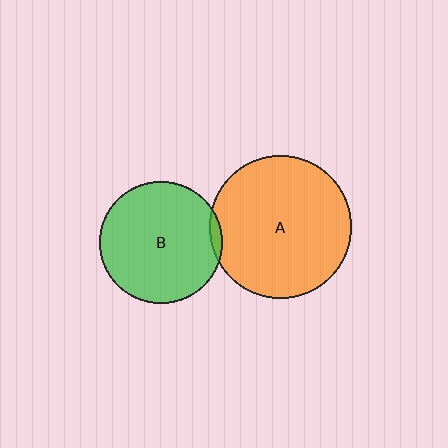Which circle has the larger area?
Circle A (orange).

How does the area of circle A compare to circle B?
Approximately 1.4 times.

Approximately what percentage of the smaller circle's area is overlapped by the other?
Approximately 5%.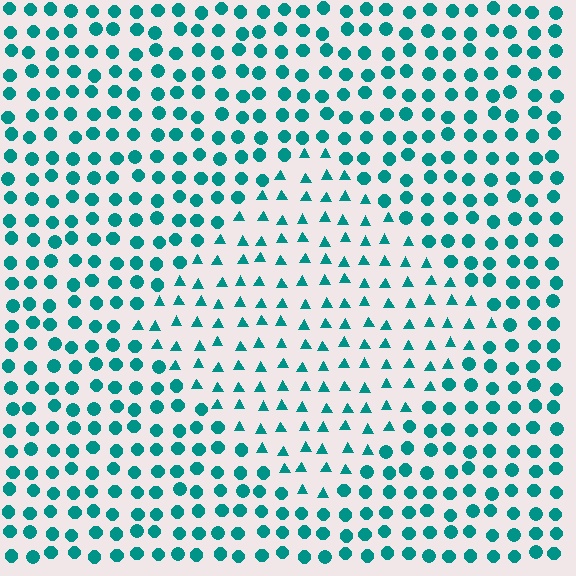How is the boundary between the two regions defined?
The boundary is defined by a change in element shape: triangles inside vs. circles outside. All elements share the same color and spacing.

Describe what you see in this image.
The image is filled with small teal elements arranged in a uniform grid. A diamond-shaped region contains triangles, while the surrounding area contains circles. The boundary is defined purely by the change in element shape.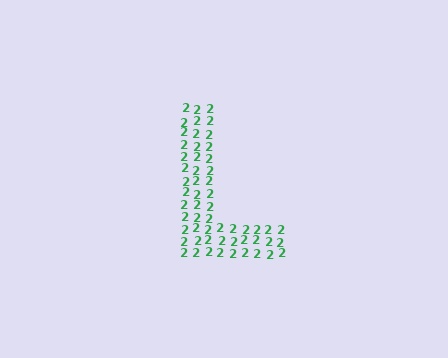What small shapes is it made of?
It is made of small digit 2's.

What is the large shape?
The large shape is the letter L.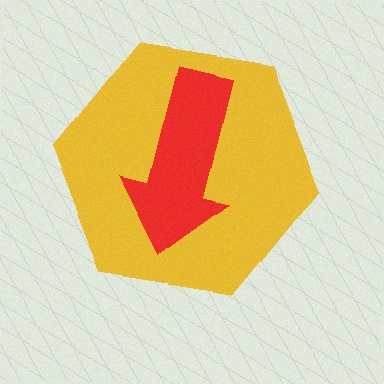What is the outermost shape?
The yellow hexagon.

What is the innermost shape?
The red arrow.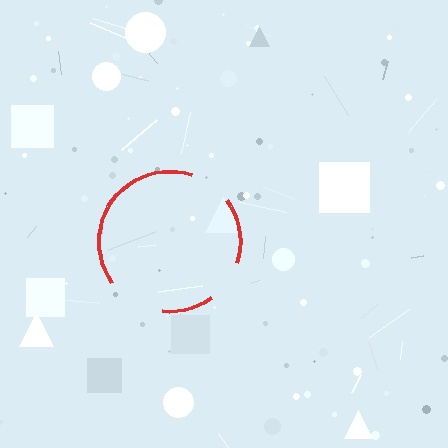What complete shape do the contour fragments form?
The contour fragments form a circle.